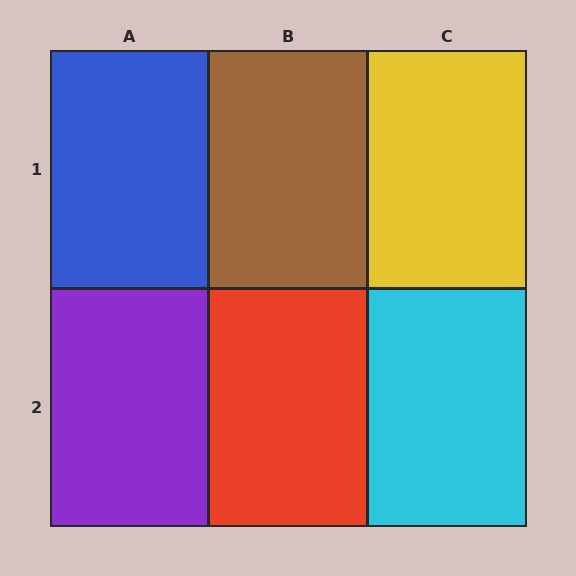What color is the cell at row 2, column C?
Cyan.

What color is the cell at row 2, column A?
Purple.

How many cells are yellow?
1 cell is yellow.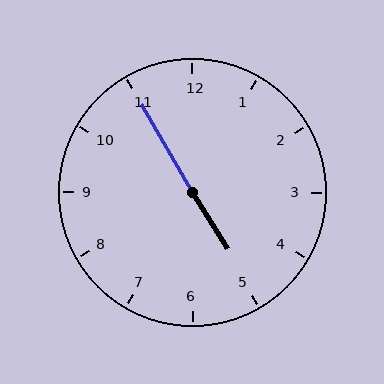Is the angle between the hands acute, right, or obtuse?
It is obtuse.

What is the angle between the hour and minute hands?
Approximately 178 degrees.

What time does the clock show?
4:55.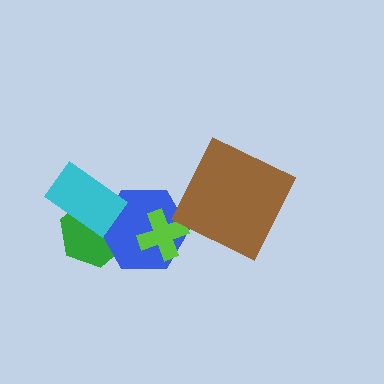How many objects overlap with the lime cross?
1 object overlaps with the lime cross.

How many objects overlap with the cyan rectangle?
2 objects overlap with the cyan rectangle.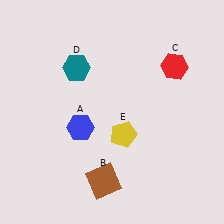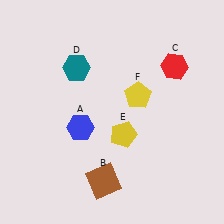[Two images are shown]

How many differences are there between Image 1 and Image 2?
There is 1 difference between the two images.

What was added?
A yellow pentagon (F) was added in Image 2.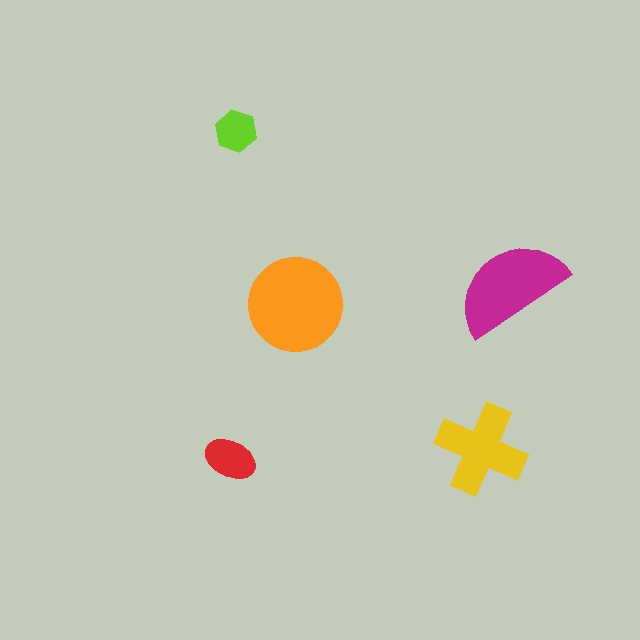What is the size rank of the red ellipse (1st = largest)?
4th.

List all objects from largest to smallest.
The orange circle, the magenta semicircle, the yellow cross, the red ellipse, the lime hexagon.